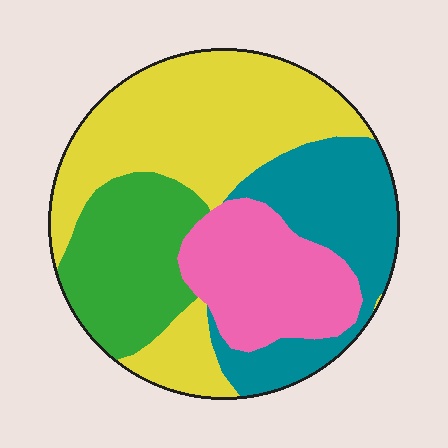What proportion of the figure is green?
Green takes up about one fifth (1/5) of the figure.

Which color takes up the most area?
Yellow, at roughly 40%.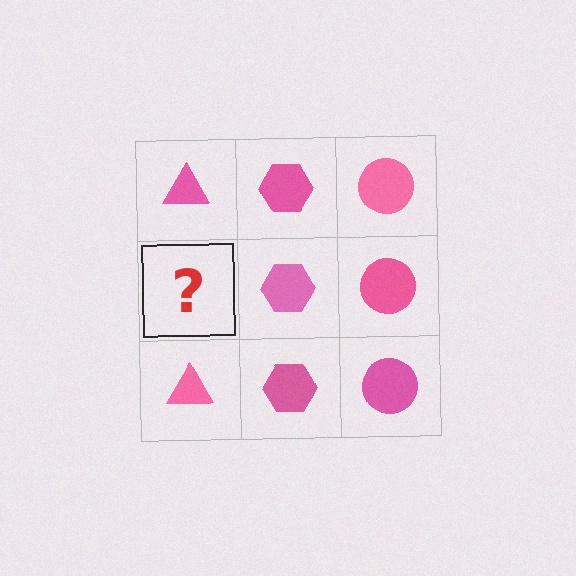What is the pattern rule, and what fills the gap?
The rule is that each column has a consistent shape. The gap should be filled with a pink triangle.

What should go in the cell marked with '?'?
The missing cell should contain a pink triangle.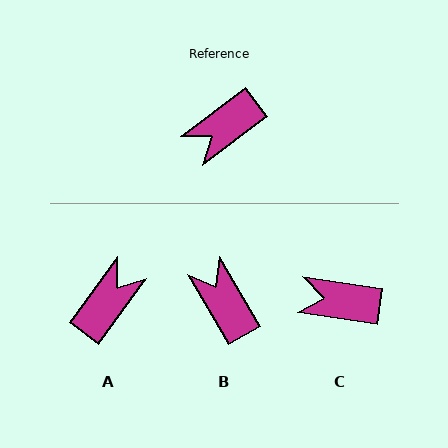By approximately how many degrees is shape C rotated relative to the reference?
Approximately 45 degrees clockwise.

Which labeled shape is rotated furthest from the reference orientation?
A, about 163 degrees away.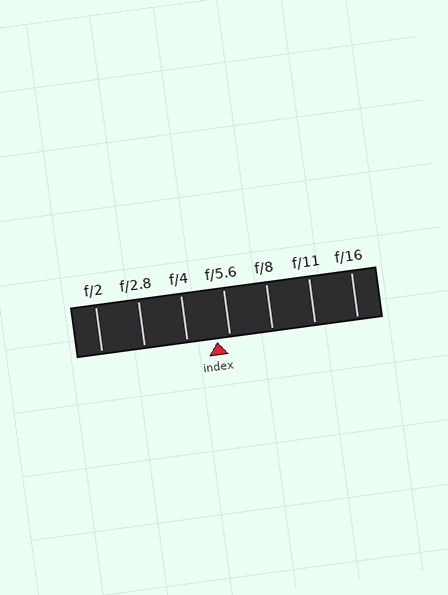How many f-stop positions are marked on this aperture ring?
There are 7 f-stop positions marked.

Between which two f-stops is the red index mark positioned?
The index mark is between f/4 and f/5.6.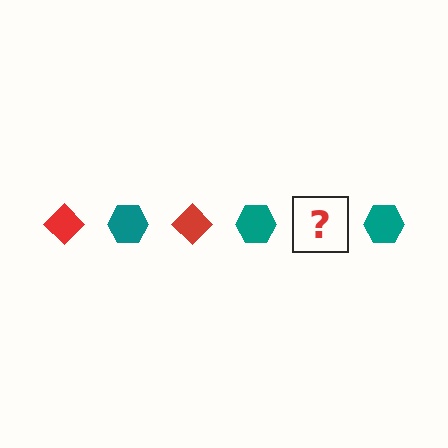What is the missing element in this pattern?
The missing element is a red diamond.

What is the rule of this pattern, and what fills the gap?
The rule is that the pattern alternates between red diamond and teal hexagon. The gap should be filled with a red diamond.